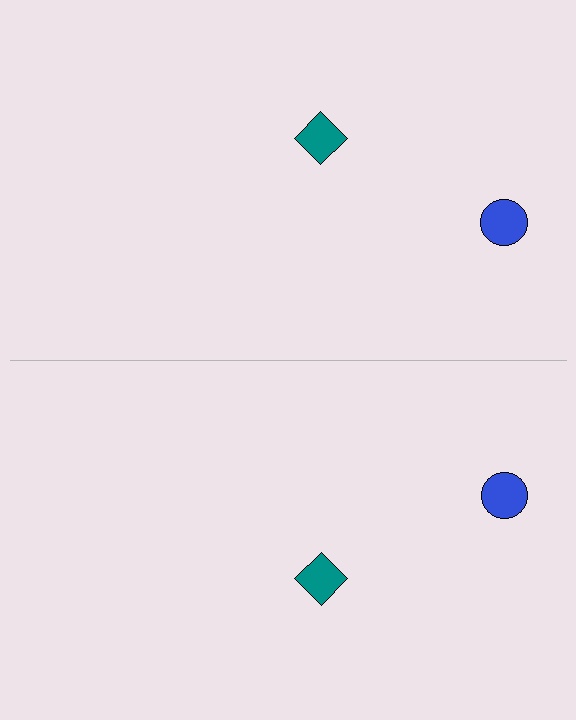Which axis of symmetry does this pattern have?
The pattern has a horizontal axis of symmetry running through the center of the image.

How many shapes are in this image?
There are 4 shapes in this image.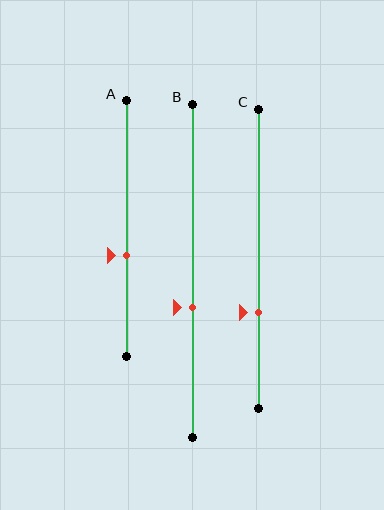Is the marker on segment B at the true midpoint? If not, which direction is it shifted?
No, the marker on segment B is shifted downward by about 11% of the segment length.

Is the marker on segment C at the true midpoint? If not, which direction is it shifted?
No, the marker on segment C is shifted downward by about 18% of the segment length.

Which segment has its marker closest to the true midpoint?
Segment A has its marker closest to the true midpoint.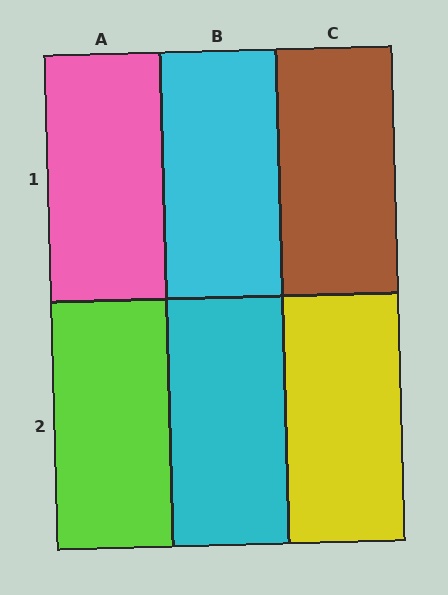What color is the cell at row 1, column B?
Cyan.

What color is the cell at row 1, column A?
Pink.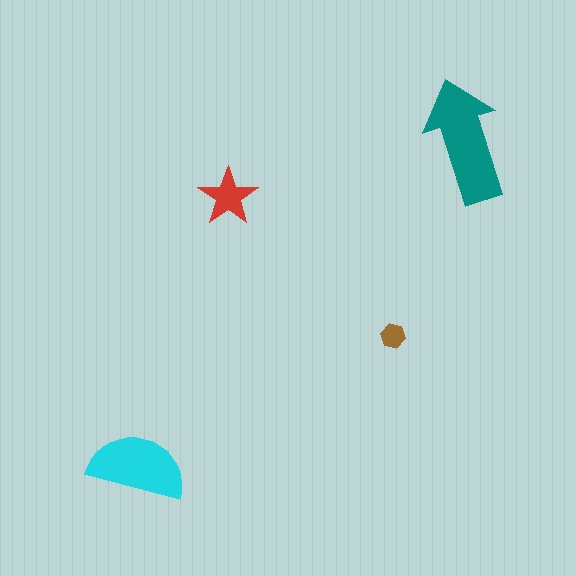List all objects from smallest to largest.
The brown hexagon, the red star, the cyan semicircle, the teal arrow.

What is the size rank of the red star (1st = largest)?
3rd.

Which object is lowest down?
The cyan semicircle is bottommost.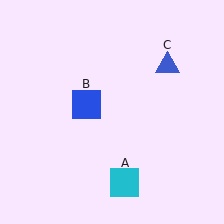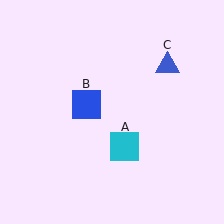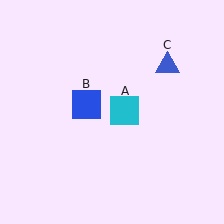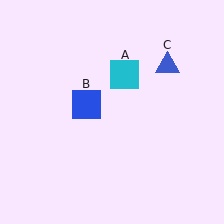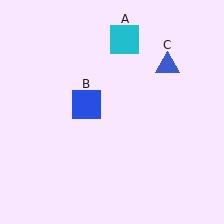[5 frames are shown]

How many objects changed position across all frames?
1 object changed position: cyan square (object A).